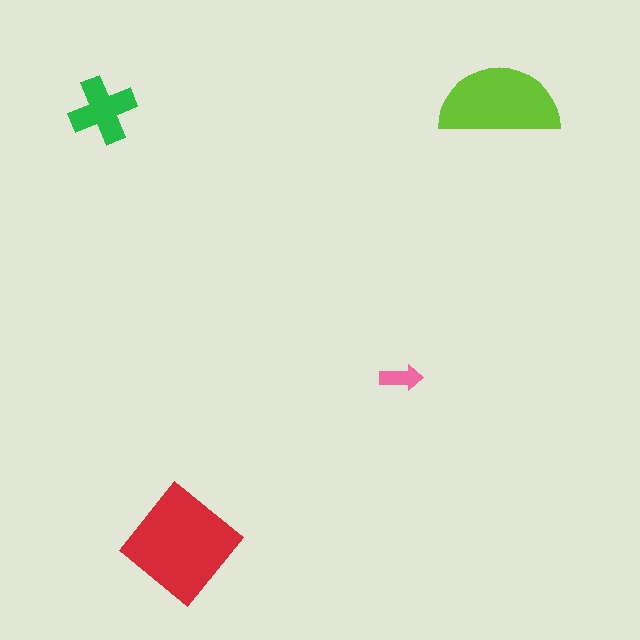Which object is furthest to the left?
The green cross is leftmost.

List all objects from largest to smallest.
The red diamond, the lime semicircle, the green cross, the pink arrow.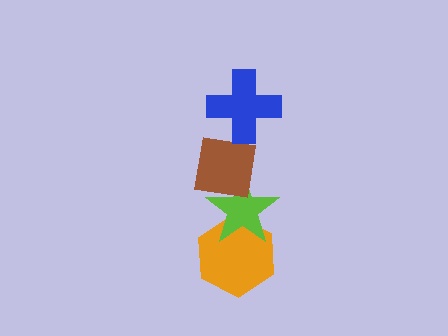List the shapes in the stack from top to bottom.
From top to bottom: the blue cross, the brown square, the lime star, the orange hexagon.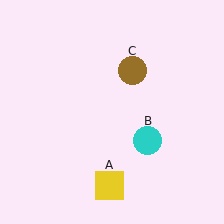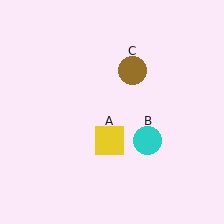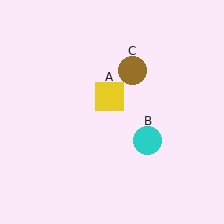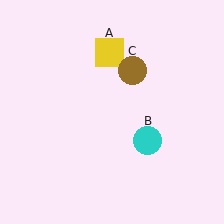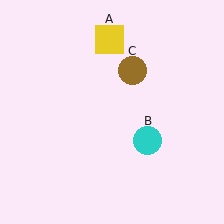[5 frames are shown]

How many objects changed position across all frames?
1 object changed position: yellow square (object A).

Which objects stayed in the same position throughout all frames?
Cyan circle (object B) and brown circle (object C) remained stationary.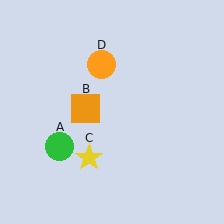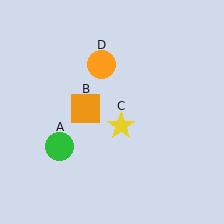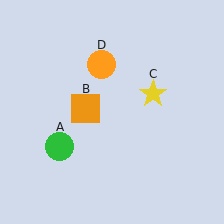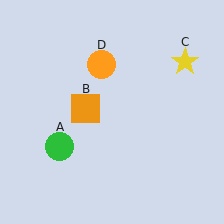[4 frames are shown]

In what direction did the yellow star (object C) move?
The yellow star (object C) moved up and to the right.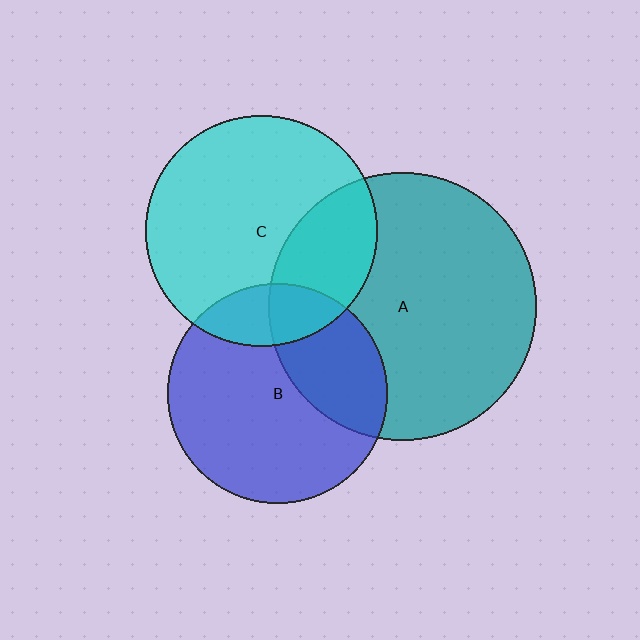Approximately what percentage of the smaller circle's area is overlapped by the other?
Approximately 30%.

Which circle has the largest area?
Circle A (teal).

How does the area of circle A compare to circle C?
Approximately 1.3 times.